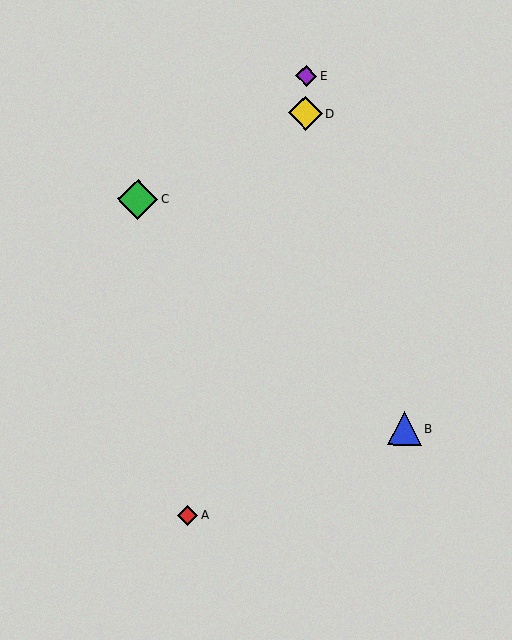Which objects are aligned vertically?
Objects D, E are aligned vertically.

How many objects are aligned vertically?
2 objects (D, E) are aligned vertically.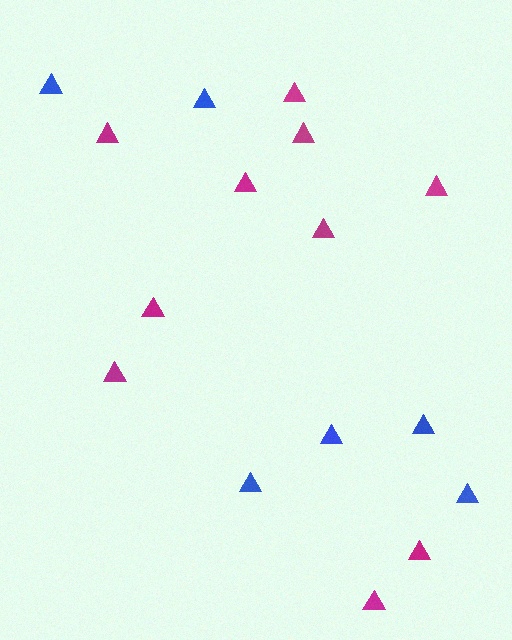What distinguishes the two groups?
There are 2 groups: one group of blue triangles (6) and one group of magenta triangles (10).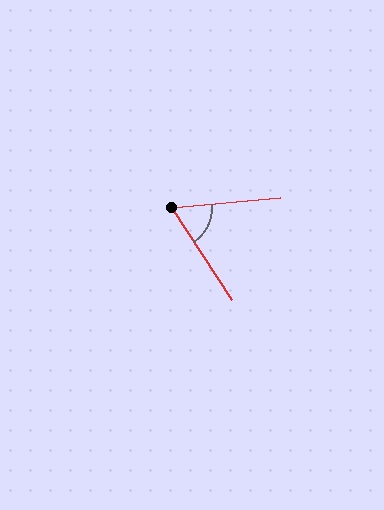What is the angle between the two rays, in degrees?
Approximately 61 degrees.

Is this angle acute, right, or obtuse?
It is acute.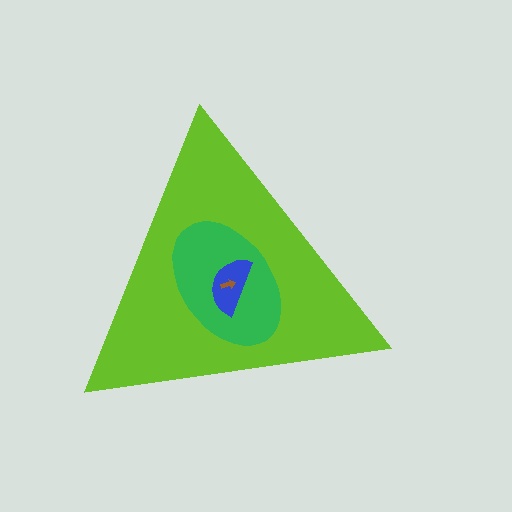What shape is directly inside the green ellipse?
The blue semicircle.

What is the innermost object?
The brown arrow.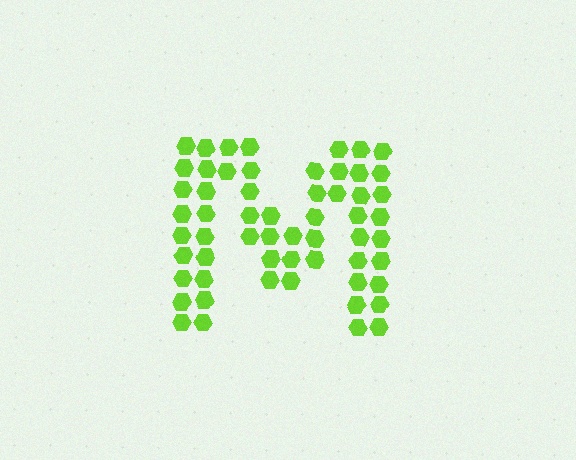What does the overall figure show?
The overall figure shows the letter M.